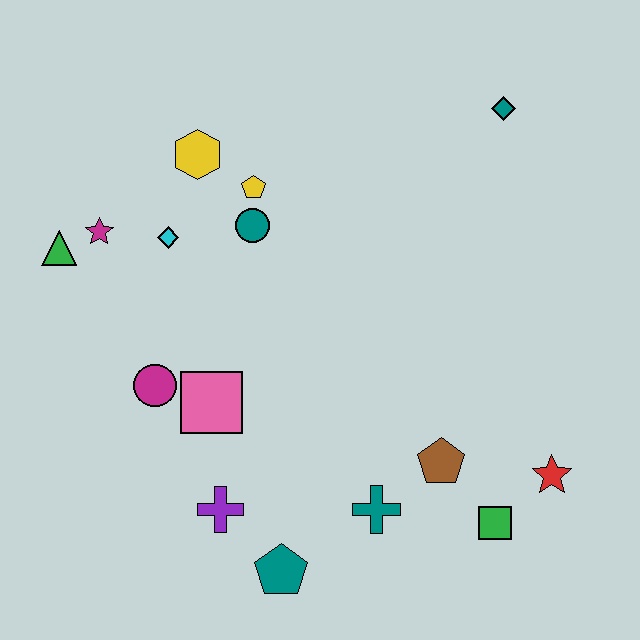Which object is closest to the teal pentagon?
The purple cross is closest to the teal pentagon.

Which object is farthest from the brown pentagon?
The green triangle is farthest from the brown pentagon.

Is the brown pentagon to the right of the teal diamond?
No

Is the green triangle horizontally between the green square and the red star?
No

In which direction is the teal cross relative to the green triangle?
The teal cross is to the right of the green triangle.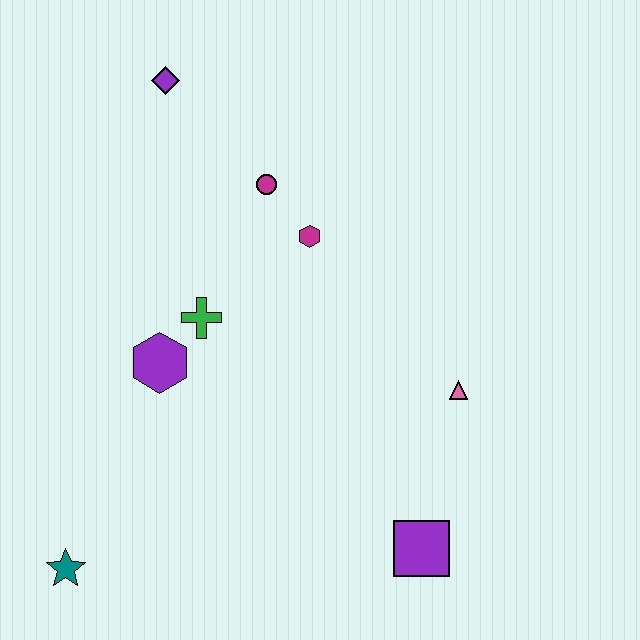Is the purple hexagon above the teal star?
Yes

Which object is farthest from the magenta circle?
The teal star is farthest from the magenta circle.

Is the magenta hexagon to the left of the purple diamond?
No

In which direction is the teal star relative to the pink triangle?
The teal star is to the left of the pink triangle.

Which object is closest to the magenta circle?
The magenta hexagon is closest to the magenta circle.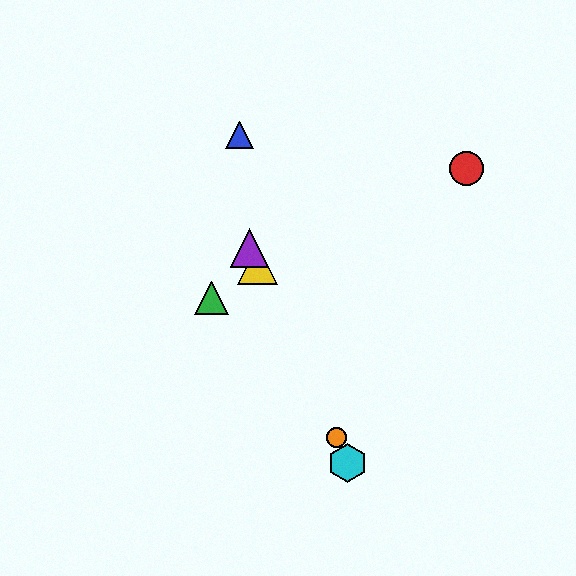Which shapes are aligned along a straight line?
The yellow triangle, the purple triangle, the orange circle, the cyan hexagon are aligned along a straight line.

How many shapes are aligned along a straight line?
4 shapes (the yellow triangle, the purple triangle, the orange circle, the cyan hexagon) are aligned along a straight line.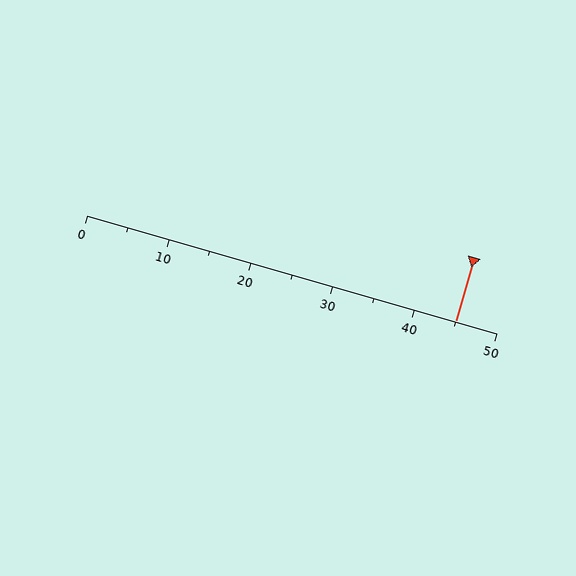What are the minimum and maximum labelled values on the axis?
The axis runs from 0 to 50.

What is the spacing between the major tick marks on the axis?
The major ticks are spaced 10 apart.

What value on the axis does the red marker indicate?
The marker indicates approximately 45.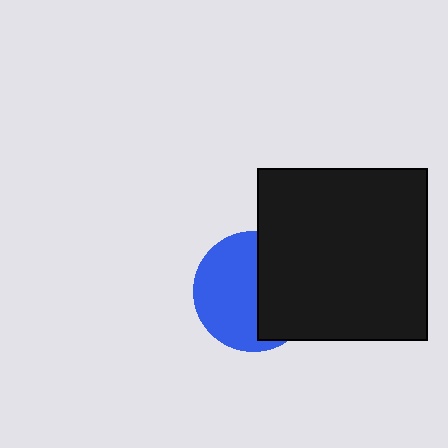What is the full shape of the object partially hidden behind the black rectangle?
The partially hidden object is a blue circle.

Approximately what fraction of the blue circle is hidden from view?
Roughly 44% of the blue circle is hidden behind the black rectangle.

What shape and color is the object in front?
The object in front is a black rectangle.